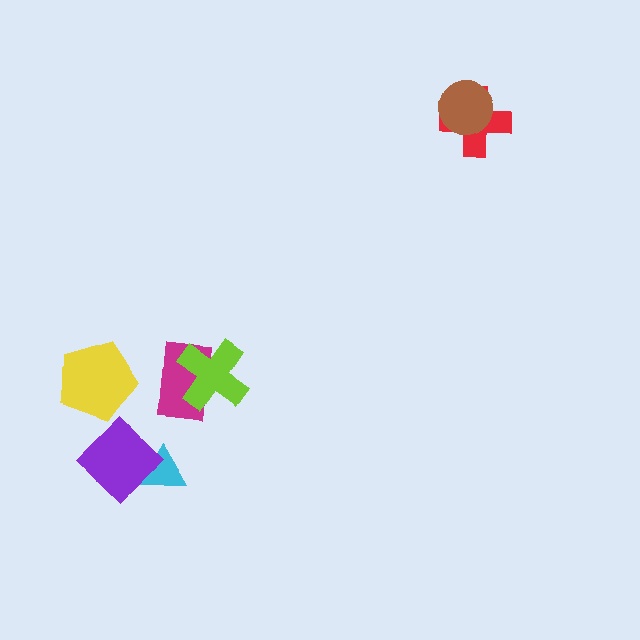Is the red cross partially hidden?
Yes, it is partially covered by another shape.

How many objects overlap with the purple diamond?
1 object overlaps with the purple diamond.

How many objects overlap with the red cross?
1 object overlaps with the red cross.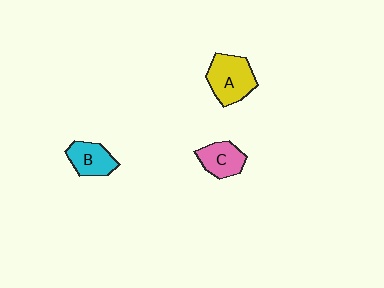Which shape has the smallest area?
Shape C (pink).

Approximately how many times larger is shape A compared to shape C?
Approximately 1.4 times.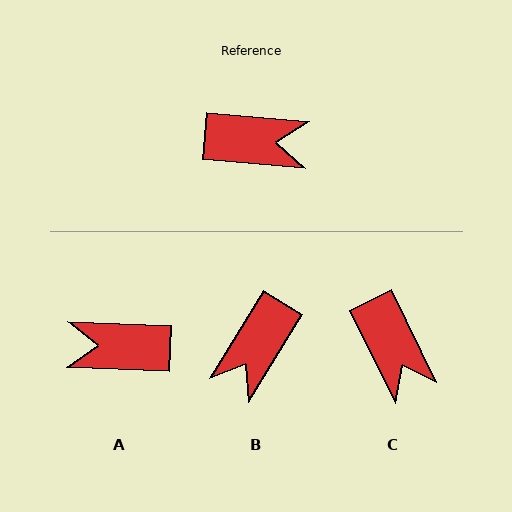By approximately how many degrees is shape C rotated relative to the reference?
Approximately 59 degrees clockwise.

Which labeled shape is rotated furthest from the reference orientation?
A, about 177 degrees away.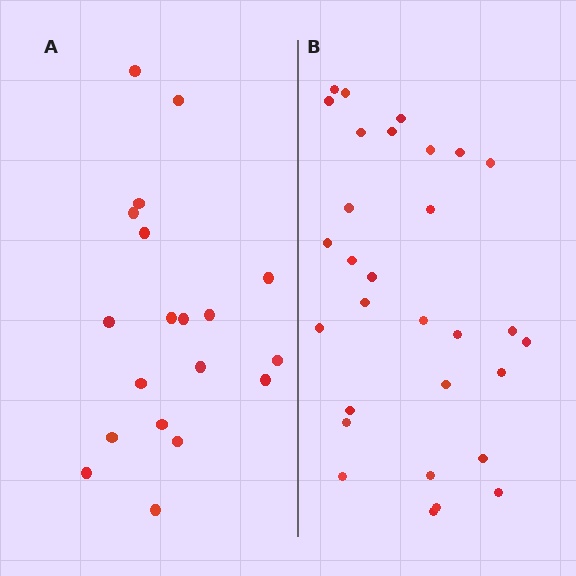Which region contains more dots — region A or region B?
Region B (the right region) has more dots.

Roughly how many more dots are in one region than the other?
Region B has roughly 12 or so more dots than region A.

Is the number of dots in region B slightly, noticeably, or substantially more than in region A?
Region B has substantially more. The ratio is roughly 1.6 to 1.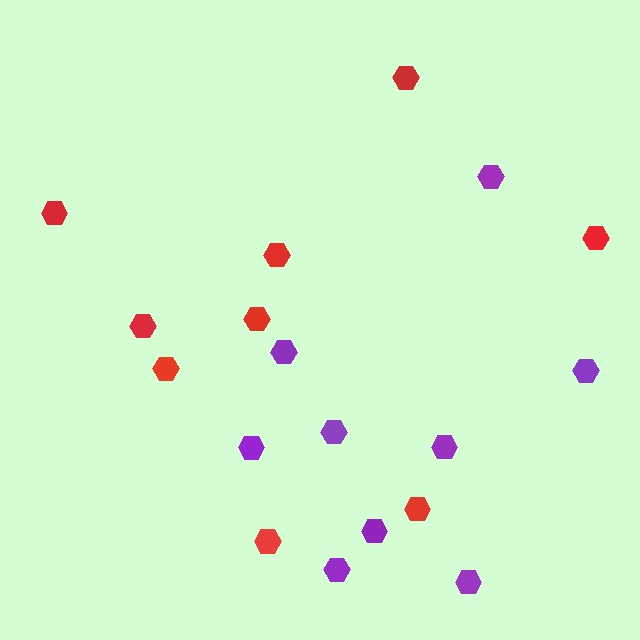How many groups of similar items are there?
There are 2 groups: one group of red hexagons (9) and one group of purple hexagons (9).